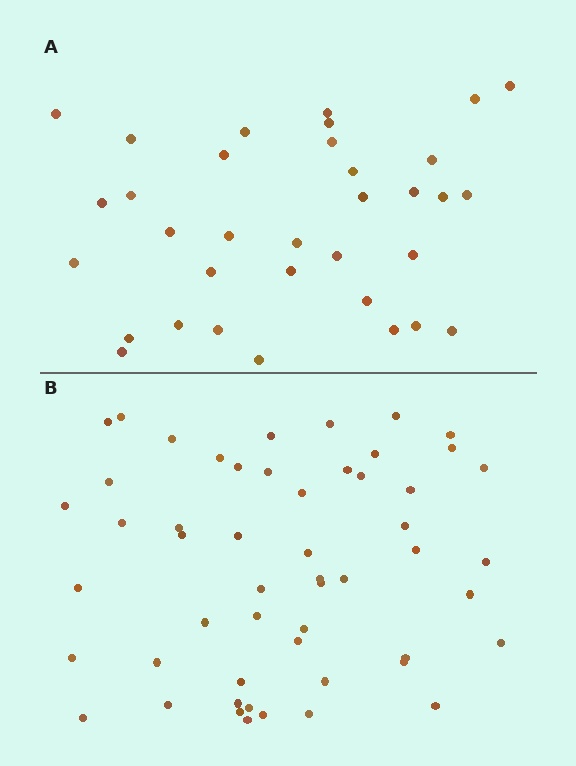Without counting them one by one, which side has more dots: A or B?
Region B (the bottom region) has more dots.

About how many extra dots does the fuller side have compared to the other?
Region B has approximately 20 more dots than region A.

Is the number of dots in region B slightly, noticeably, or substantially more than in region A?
Region B has substantially more. The ratio is roughly 1.6 to 1.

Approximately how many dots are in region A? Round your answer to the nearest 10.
About 30 dots. (The exact count is 34, which rounds to 30.)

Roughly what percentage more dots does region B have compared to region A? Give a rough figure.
About 55% more.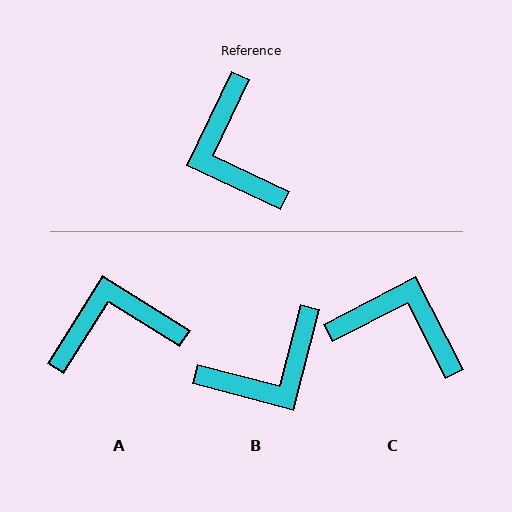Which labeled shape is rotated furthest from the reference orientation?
C, about 128 degrees away.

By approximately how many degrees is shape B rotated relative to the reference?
Approximately 101 degrees counter-clockwise.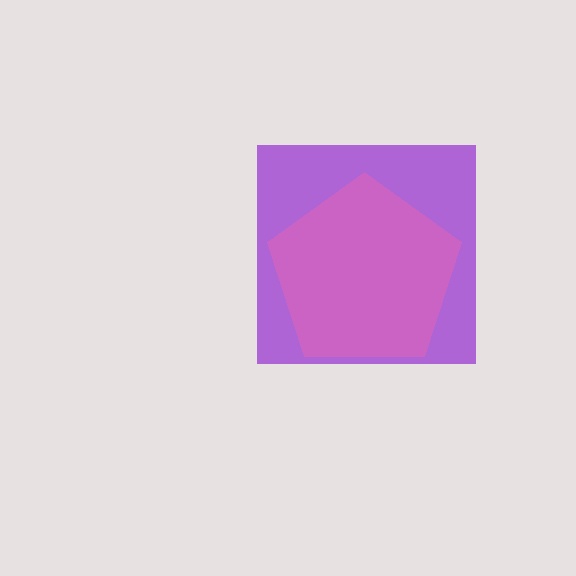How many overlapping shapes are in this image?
There are 2 overlapping shapes in the image.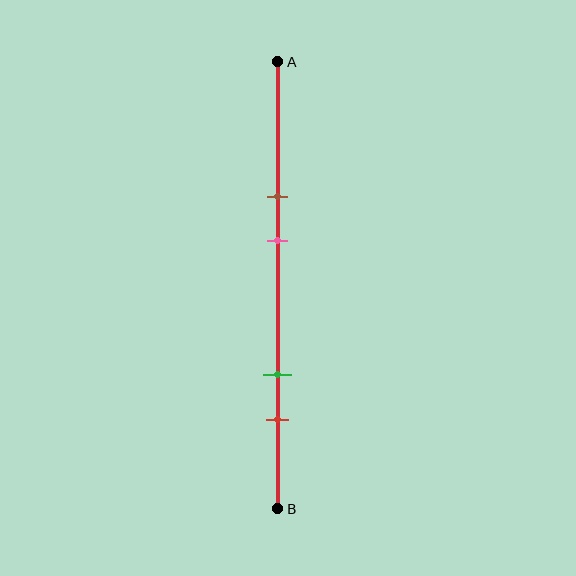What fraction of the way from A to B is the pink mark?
The pink mark is approximately 40% (0.4) of the way from A to B.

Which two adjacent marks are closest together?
The brown and pink marks are the closest adjacent pair.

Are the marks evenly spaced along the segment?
No, the marks are not evenly spaced.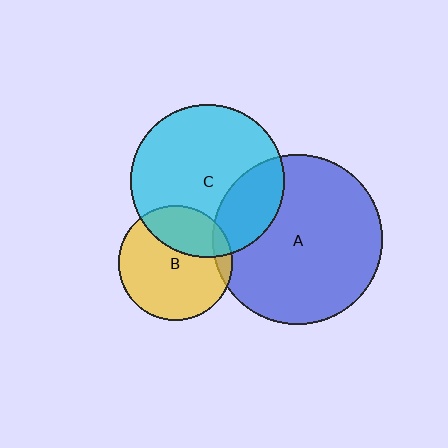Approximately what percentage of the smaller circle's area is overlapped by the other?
Approximately 25%.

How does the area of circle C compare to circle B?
Approximately 1.8 times.